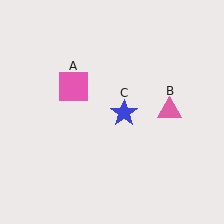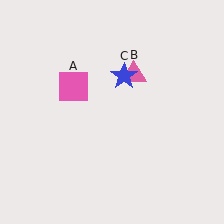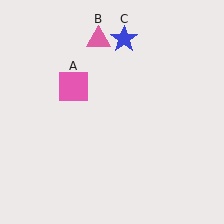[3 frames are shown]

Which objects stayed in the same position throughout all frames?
Pink square (object A) remained stationary.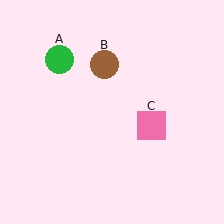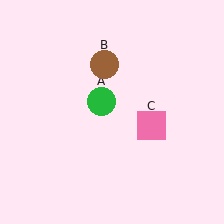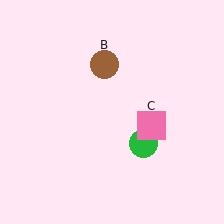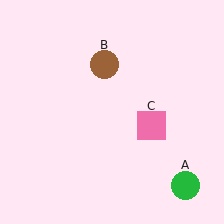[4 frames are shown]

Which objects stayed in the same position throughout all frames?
Brown circle (object B) and pink square (object C) remained stationary.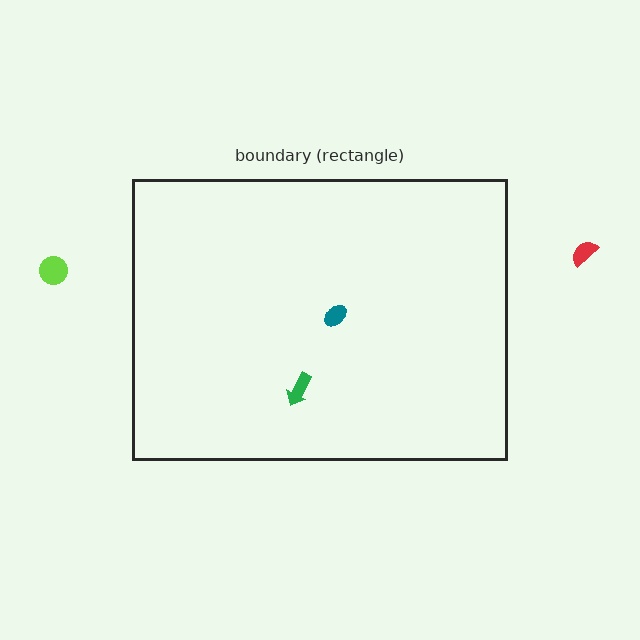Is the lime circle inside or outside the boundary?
Outside.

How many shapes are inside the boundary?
2 inside, 2 outside.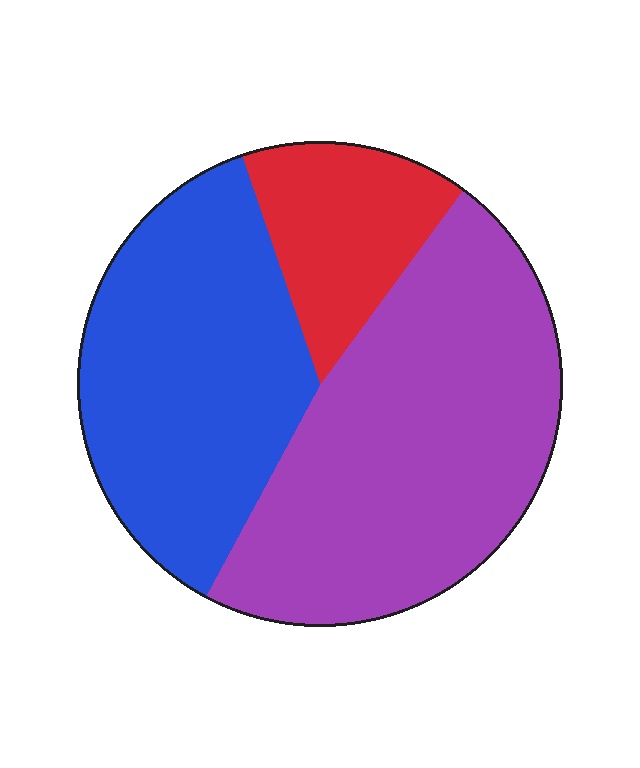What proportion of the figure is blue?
Blue covers 37% of the figure.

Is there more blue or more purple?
Purple.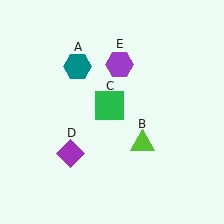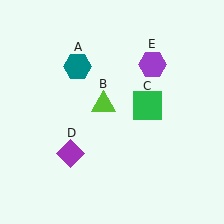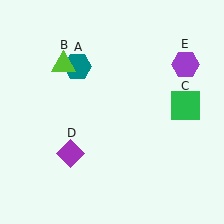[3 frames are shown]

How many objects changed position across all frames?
3 objects changed position: lime triangle (object B), green square (object C), purple hexagon (object E).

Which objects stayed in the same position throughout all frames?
Teal hexagon (object A) and purple diamond (object D) remained stationary.